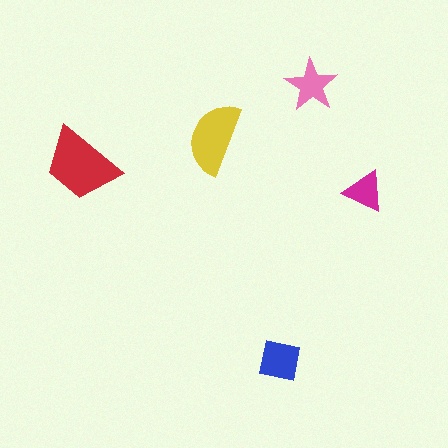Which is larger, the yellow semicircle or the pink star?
The yellow semicircle.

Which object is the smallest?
The magenta triangle.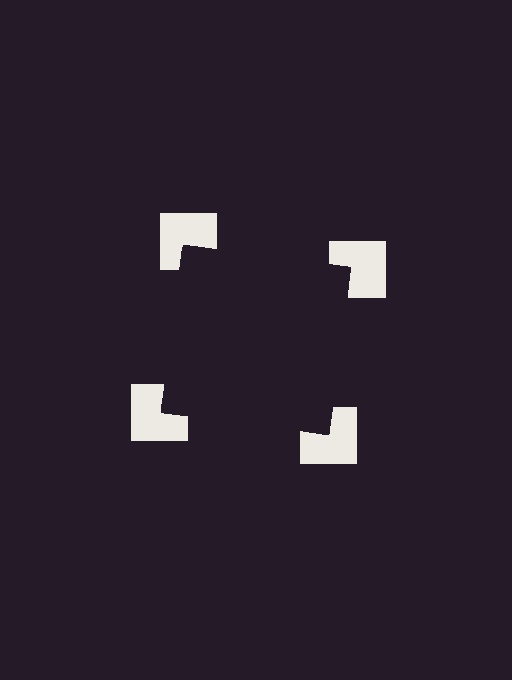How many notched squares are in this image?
There are 4 — one at each vertex of the illusory square.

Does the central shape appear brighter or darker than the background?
It typically appears slightly darker than the background, even though no actual brightness change is drawn.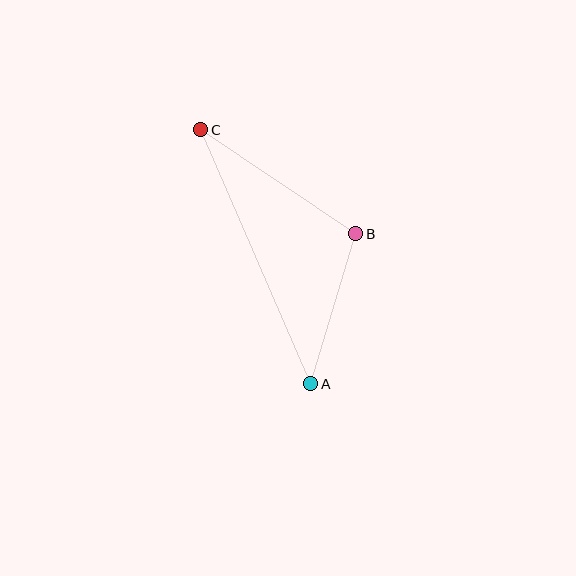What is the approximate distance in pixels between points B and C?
The distance between B and C is approximately 187 pixels.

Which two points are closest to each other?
Points A and B are closest to each other.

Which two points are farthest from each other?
Points A and C are farthest from each other.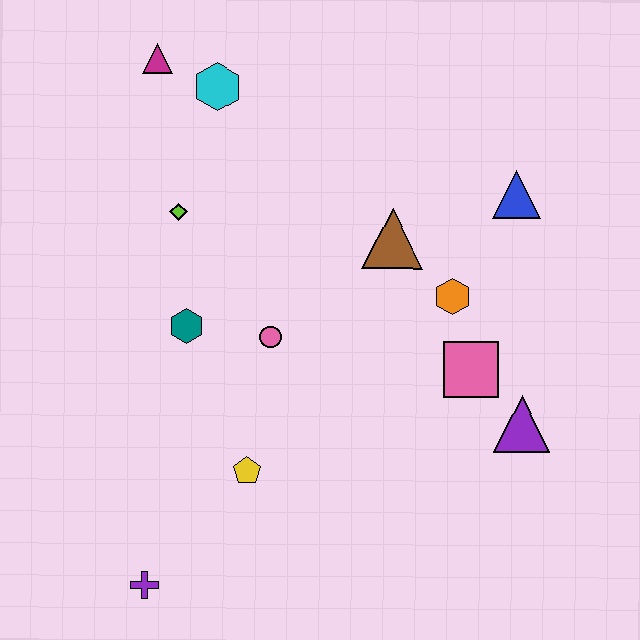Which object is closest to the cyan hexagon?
The magenta triangle is closest to the cyan hexagon.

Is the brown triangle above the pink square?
Yes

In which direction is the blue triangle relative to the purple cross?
The blue triangle is above the purple cross.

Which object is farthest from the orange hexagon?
The purple cross is farthest from the orange hexagon.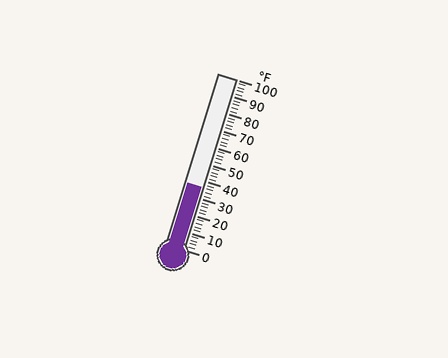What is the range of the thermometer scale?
The thermometer scale ranges from 0°F to 100°F.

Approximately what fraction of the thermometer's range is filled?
The thermometer is filled to approximately 35% of its range.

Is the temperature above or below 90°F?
The temperature is below 90°F.